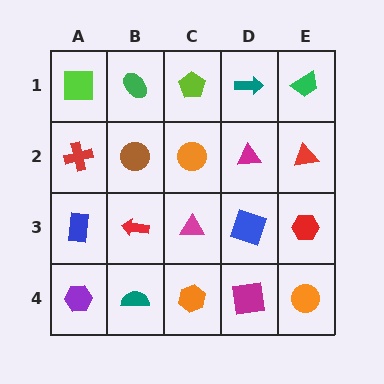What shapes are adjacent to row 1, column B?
A brown circle (row 2, column B), a lime square (row 1, column A), a lime pentagon (row 1, column C).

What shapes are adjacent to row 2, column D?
A teal arrow (row 1, column D), a blue square (row 3, column D), an orange circle (row 2, column C), a red triangle (row 2, column E).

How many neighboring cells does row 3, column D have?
4.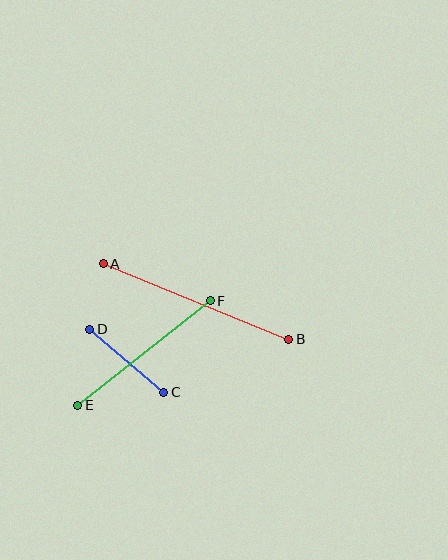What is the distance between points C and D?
The distance is approximately 97 pixels.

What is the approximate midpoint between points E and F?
The midpoint is at approximately (144, 353) pixels.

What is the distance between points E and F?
The distance is approximately 169 pixels.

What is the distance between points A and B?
The distance is approximately 200 pixels.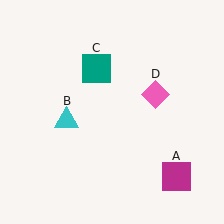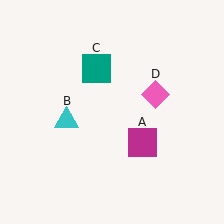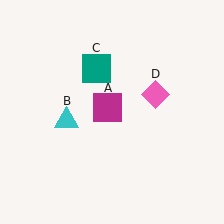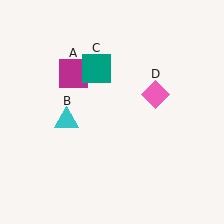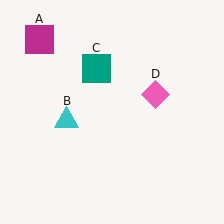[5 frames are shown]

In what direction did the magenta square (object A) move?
The magenta square (object A) moved up and to the left.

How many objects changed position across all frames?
1 object changed position: magenta square (object A).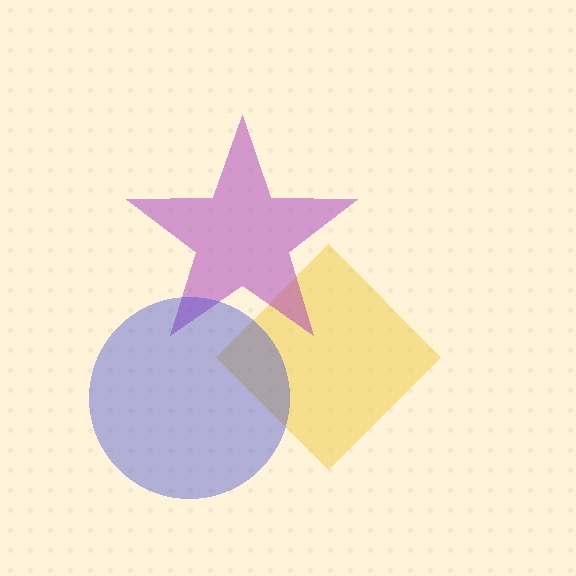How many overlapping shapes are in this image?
There are 3 overlapping shapes in the image.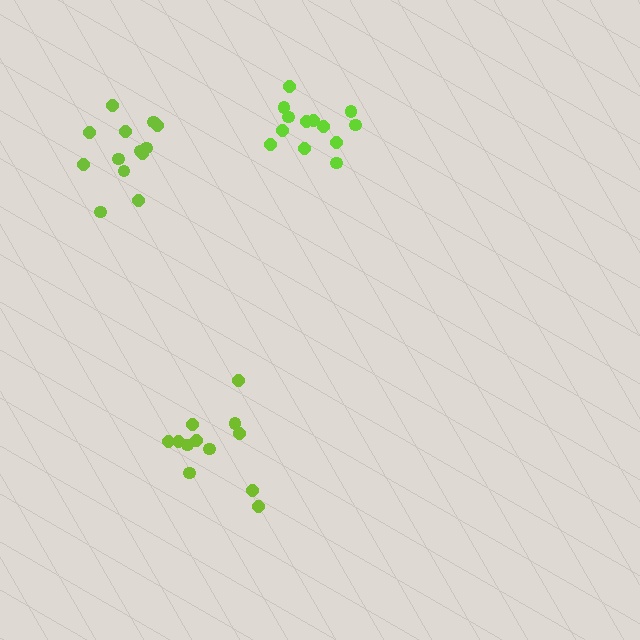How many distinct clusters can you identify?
There are 3 distinct clusters.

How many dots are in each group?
Group 1: 12 dots, Group 2: 13 dots, Group 3: 13 dots (38 total).